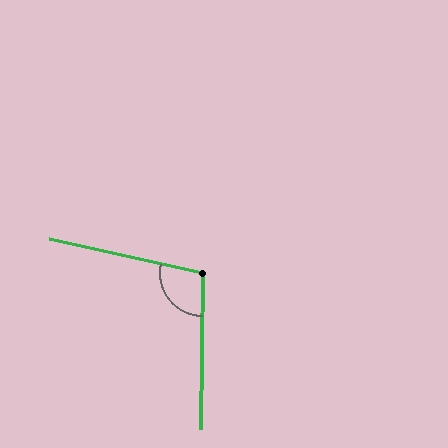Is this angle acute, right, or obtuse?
It is obtuse.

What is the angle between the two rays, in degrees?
Approximately 102 degrees.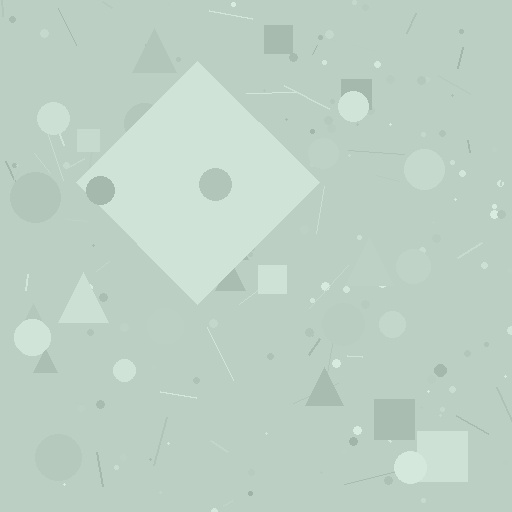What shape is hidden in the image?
A diamond is hidden in the image.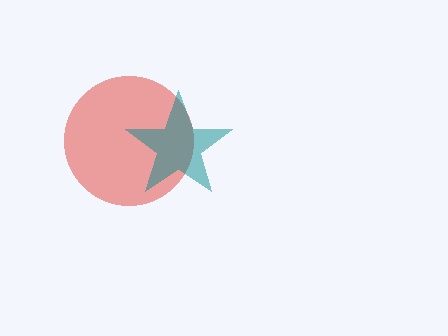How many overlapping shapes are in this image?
There are 2 overlapping shapes in the image.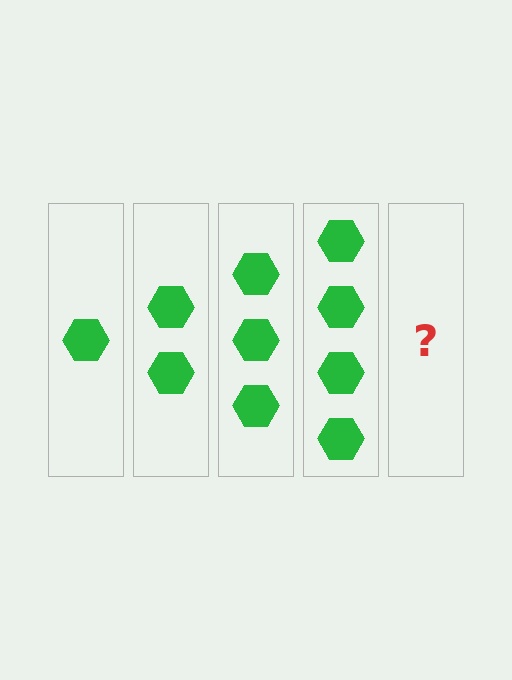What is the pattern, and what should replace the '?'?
The pattern is that each step adds one more hexagon. The '?' should be 5 hexagons.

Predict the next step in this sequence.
The next step is 5 hexagons.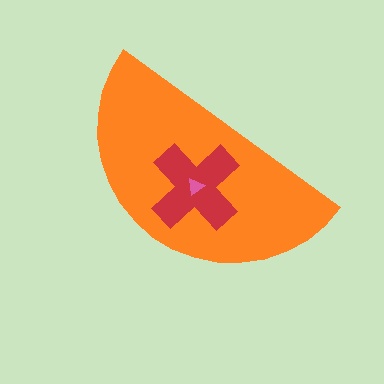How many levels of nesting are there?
3.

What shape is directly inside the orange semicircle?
The red cross.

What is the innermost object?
The pink triangle.